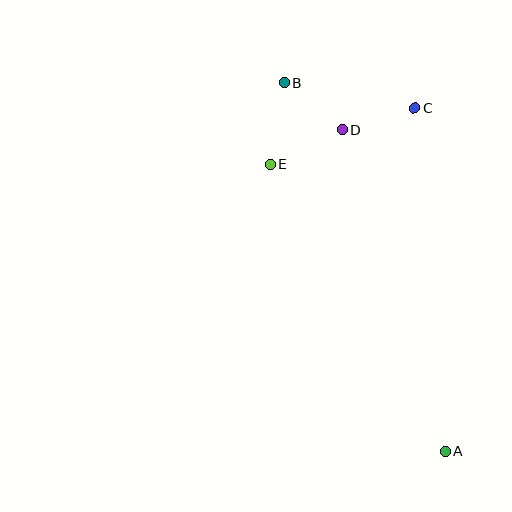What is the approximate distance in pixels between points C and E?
The distance between C and E is approximately 155 pixels.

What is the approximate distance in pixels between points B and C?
The distance between B and C is approximately 132 pixels.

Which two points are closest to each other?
Points B and D are closest to each other.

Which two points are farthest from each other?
Points A and B are farthest from each other.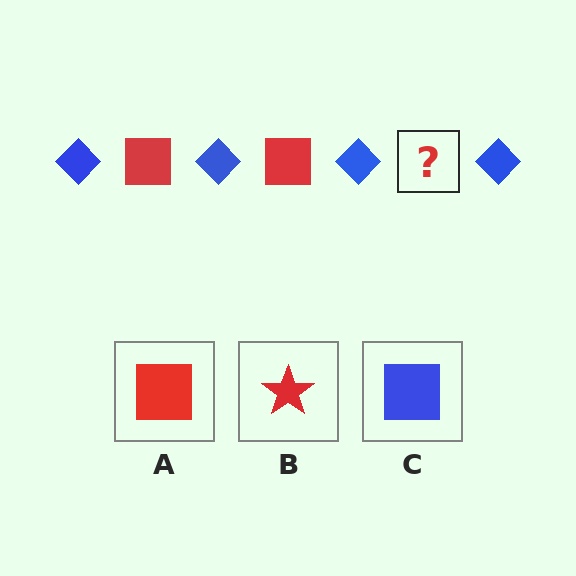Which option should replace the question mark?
Option A.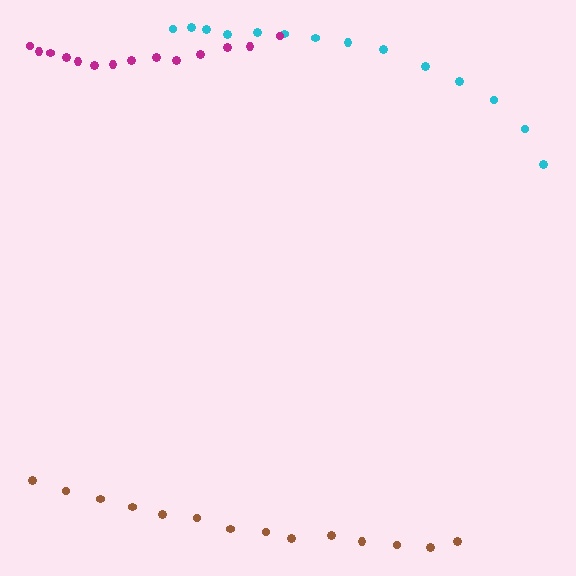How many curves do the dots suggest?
There are 3 distinct paths.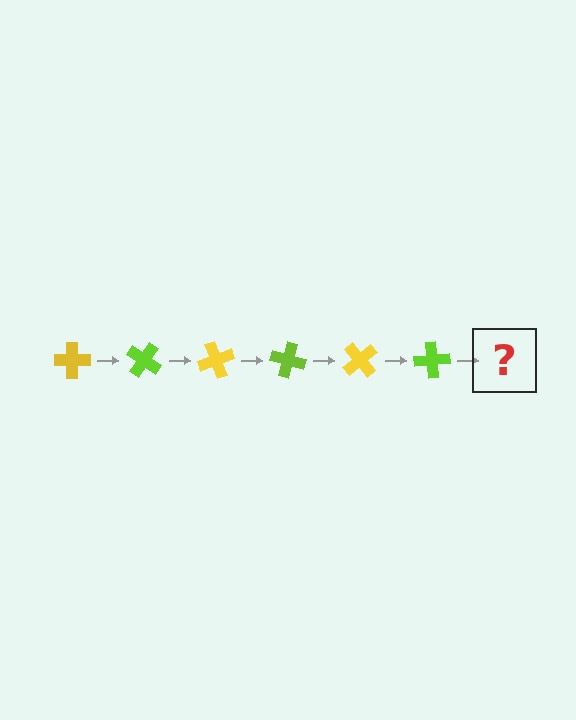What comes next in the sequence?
The next element should be a yellow cross, rotated 210 degrees from the start.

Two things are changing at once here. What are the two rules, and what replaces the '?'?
The two rules are that it rotates 35 degrees each step and the color cycles through yellow and lime. The '?' should be a yellow cross, rotated 210 degrees from the start.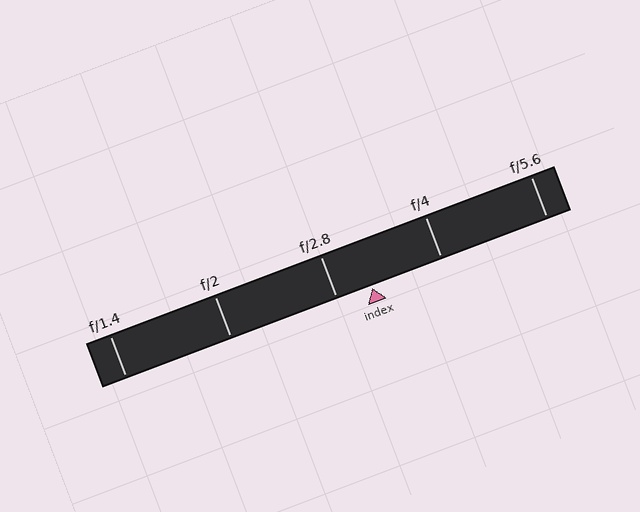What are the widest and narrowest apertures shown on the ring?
The widest aperture shown is f/1.4 and the narrowest is f/5.6.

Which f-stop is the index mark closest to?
The index mark is closest to f/2.8.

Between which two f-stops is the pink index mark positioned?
The index mark is between f/2.8 and f/4.